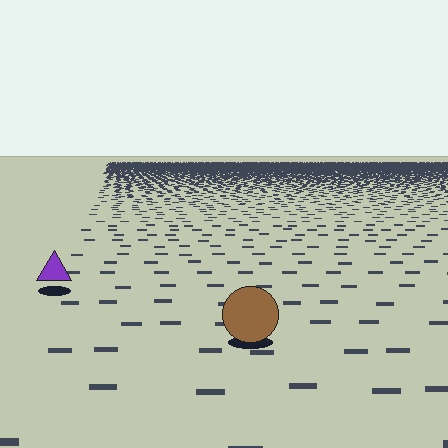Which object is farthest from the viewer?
The purple triangle is farthest from the viewer. It appears smaller and the ground texture around it is denser.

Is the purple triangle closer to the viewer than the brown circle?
No. The brown circle is closer — you can tell from the texture gradient: the ground texture is coarser near it.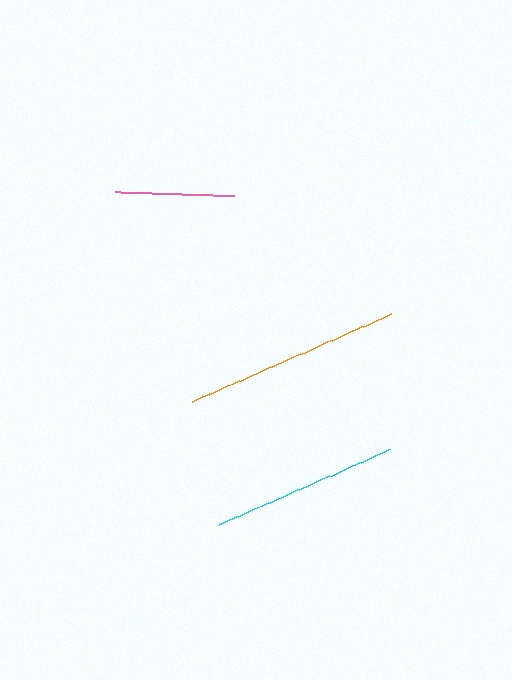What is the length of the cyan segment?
The cyan segment is approximately 188 pixels long.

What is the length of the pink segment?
The pink segment is approximately 119 pixels long.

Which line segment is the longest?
The orange line is the longest at approximately 217 pixels.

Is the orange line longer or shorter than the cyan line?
The orange line is longer than the cyan line.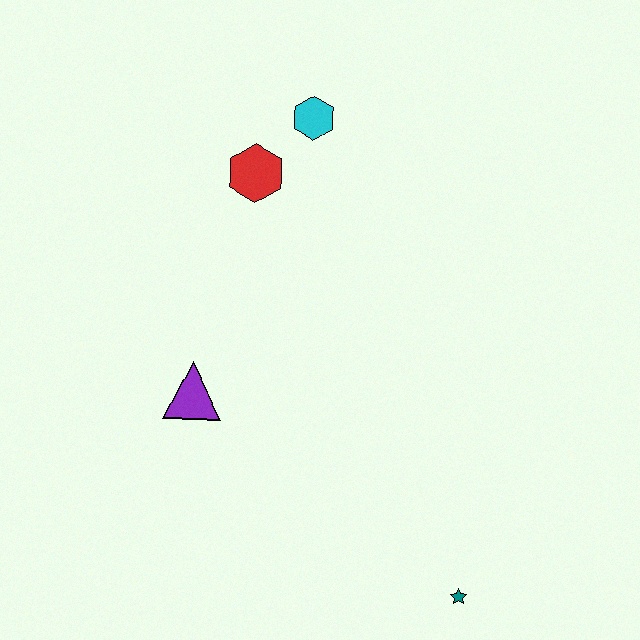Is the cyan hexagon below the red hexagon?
No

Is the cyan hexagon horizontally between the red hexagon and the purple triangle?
No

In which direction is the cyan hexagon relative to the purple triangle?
The cyan hexagon is above the purple triangle.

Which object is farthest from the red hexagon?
The teal star is farthest from the red hexagon.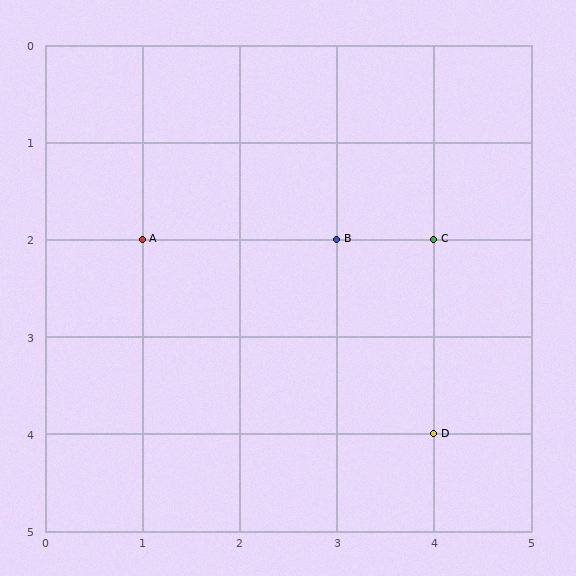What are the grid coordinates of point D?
Point D is at grid coordinates (4, 4).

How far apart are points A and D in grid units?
Points A and D are 3 columns and 2 rows apart (about 3.6 grid units diagonally).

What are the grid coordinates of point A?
Point A is at grid coordinates (1, 2).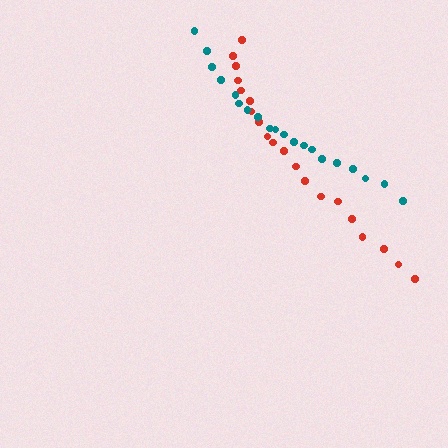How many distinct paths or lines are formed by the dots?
There are 2 distinct paths.